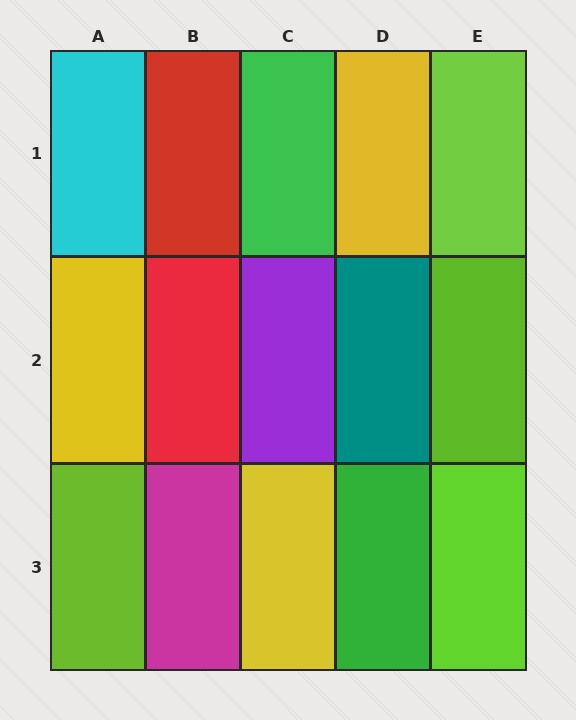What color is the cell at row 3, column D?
Green.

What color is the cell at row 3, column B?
Magenta.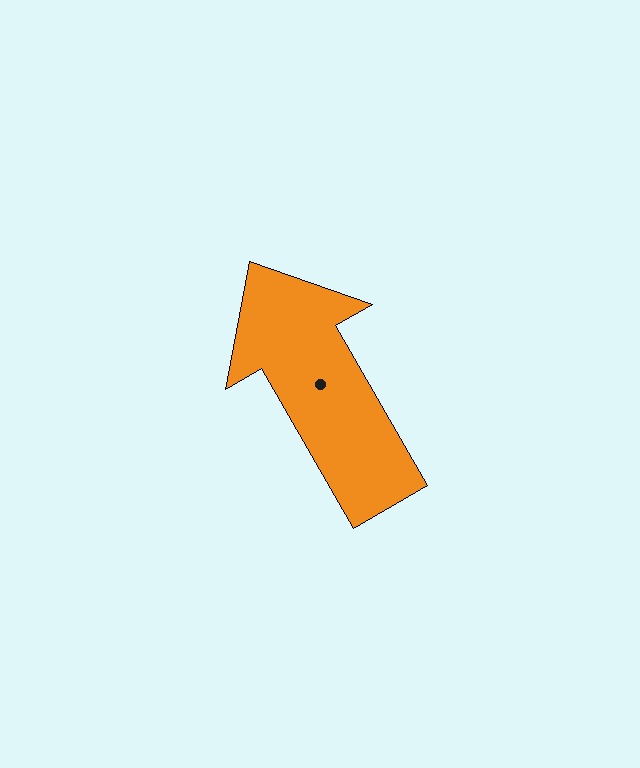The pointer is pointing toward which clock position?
Roughly 11 o'clock.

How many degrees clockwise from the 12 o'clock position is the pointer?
Approximately 330 degrees.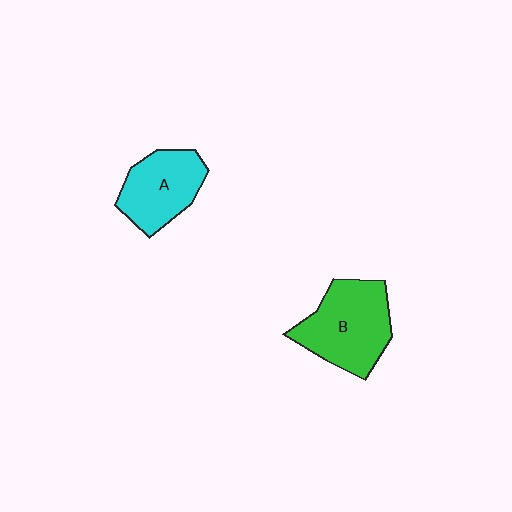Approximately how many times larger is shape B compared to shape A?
Approximately 1.3 times.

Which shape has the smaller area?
Shape A (cyan).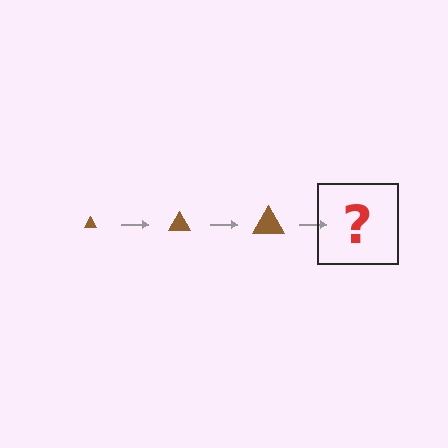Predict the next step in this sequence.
The next step is a brown triangle, larger than the previous one.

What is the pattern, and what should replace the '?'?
The pattern is that the triangle gets progressively larger each step. The '?' should be a brown triangle, larger than the previous one.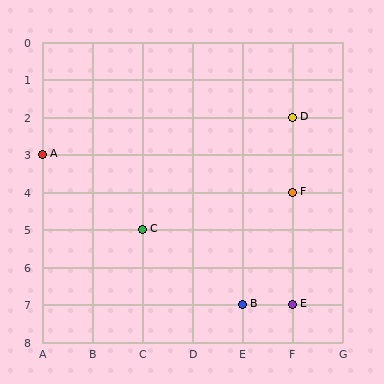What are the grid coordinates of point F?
Point F is at grid coordinates (F, 4).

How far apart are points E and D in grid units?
Points E and D are 5 rows apart.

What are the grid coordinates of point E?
Point E is at grid coordinates (F, 7).